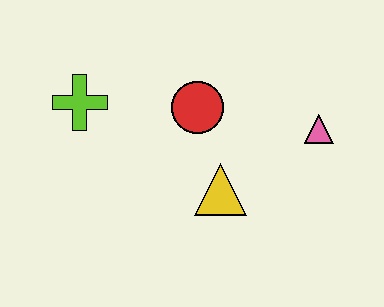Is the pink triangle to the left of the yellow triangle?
No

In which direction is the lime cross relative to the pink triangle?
The lime cross is to the left of the pink triangle.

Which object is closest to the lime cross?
The red circle is closest to the lime cross.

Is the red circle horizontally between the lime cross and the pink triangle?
Yes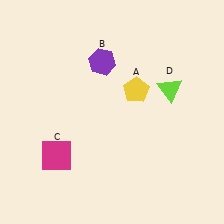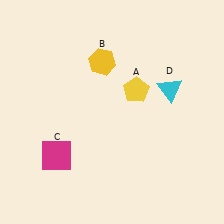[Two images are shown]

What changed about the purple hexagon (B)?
In Image 1, B is purple. In Image 2, it changed to yellow.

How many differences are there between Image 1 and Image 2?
There are 2 differences between the two images.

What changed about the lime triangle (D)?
In Image 1, D is lime. In Image 2, it changed to cyan.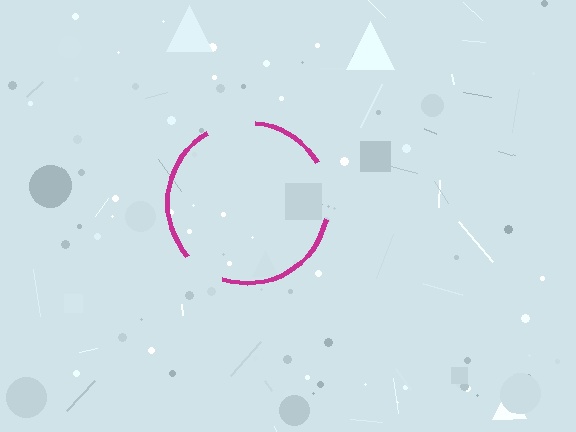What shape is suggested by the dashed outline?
The dashed outline suggests a circle.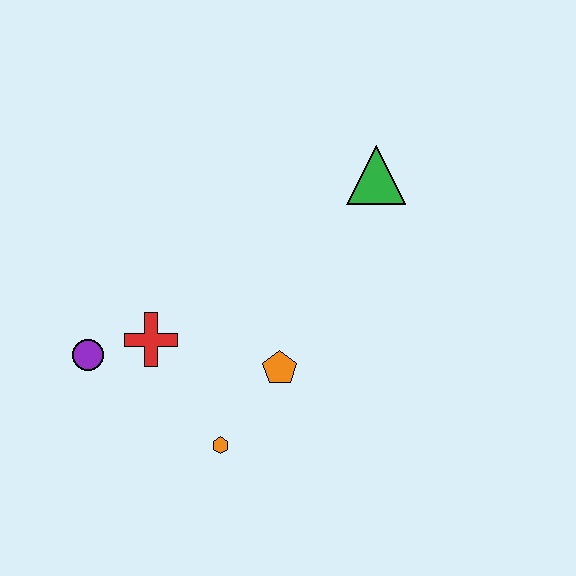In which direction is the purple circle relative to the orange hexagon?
The purple circle is to the left of the orange hexagon.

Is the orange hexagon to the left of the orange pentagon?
Yes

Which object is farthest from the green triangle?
The purple circle is farthest from the green triangle.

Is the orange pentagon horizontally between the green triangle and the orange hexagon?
Yes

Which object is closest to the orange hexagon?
The orange pentagon is closest to the orange hexagon.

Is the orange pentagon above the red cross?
No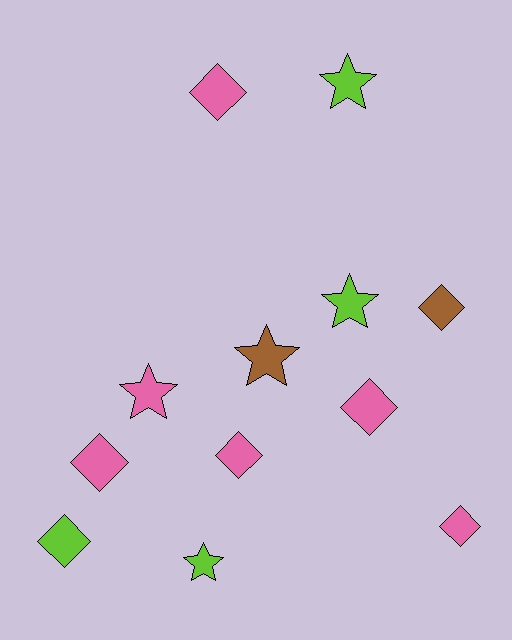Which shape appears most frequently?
Diamond, with 7 objects.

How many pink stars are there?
There is 1 pink star.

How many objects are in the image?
There are 12 objects.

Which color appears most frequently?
Pink, with 6 objects.